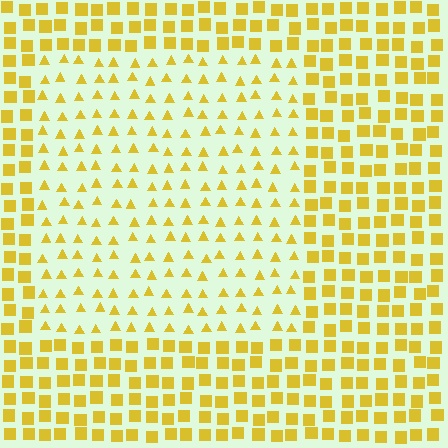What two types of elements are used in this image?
The image uses triangles inside the rectangle region and squares outside it.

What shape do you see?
I see a rectangle.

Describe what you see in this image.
The image is filled with small yellow elements arranged in a uniform grid. A rectangle-shaped region contains triangles, while the surrounding area contains squares. The boundary is defined purely by the change in element shape.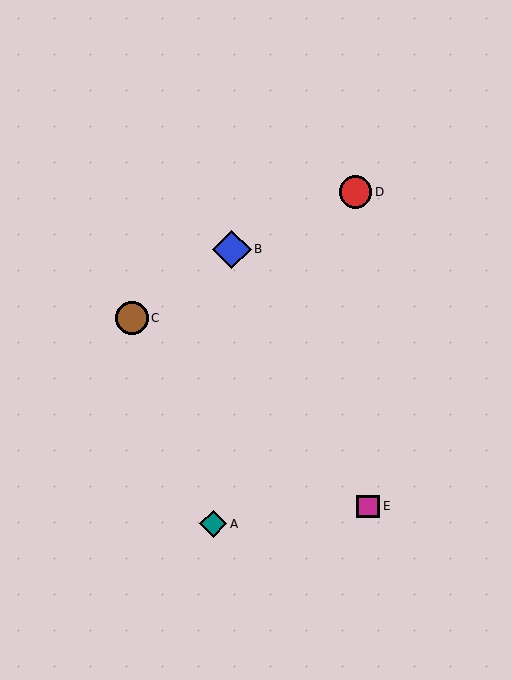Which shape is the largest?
The blue diamond (labeled B) is the largest.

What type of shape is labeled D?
Shape D is a red circle.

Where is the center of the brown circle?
The center of the brown circle is at (132, 318).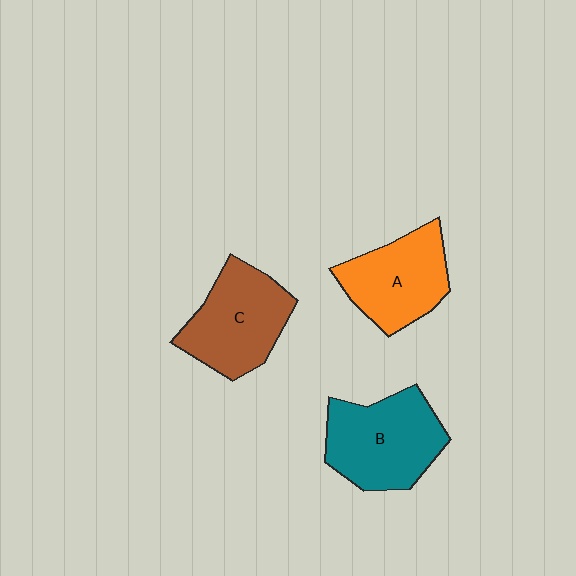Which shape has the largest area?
Shape B (teal).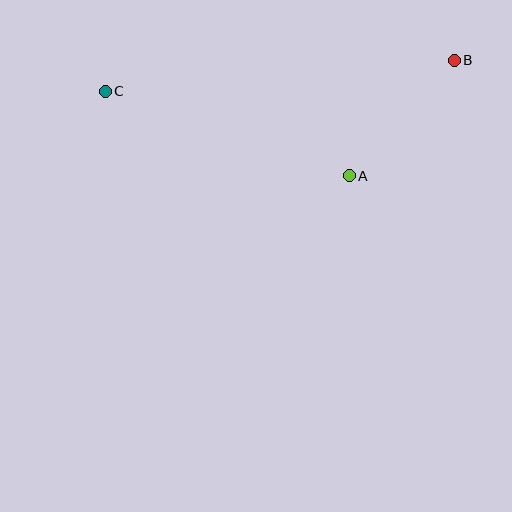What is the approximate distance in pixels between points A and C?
The distance between A and C is approximately 258 pixels.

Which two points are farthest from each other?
Points B and C are farthest from each other.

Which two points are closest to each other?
Points A and B are closest to each other.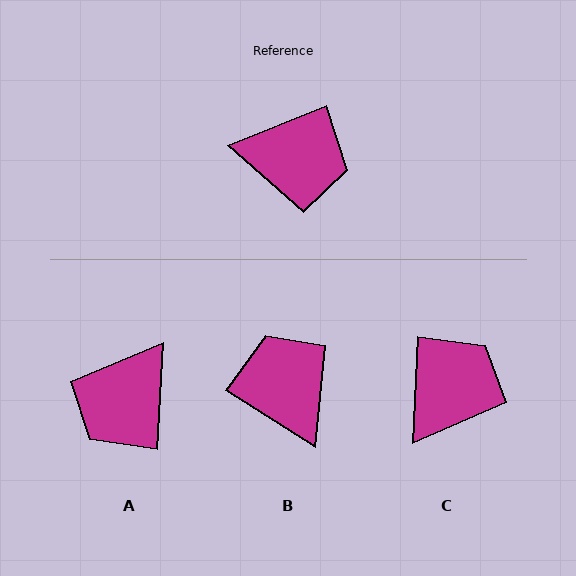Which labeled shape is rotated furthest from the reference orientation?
B, about 126 degrees away.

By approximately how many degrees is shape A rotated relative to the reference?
Approximately 115 degrees clockwise.